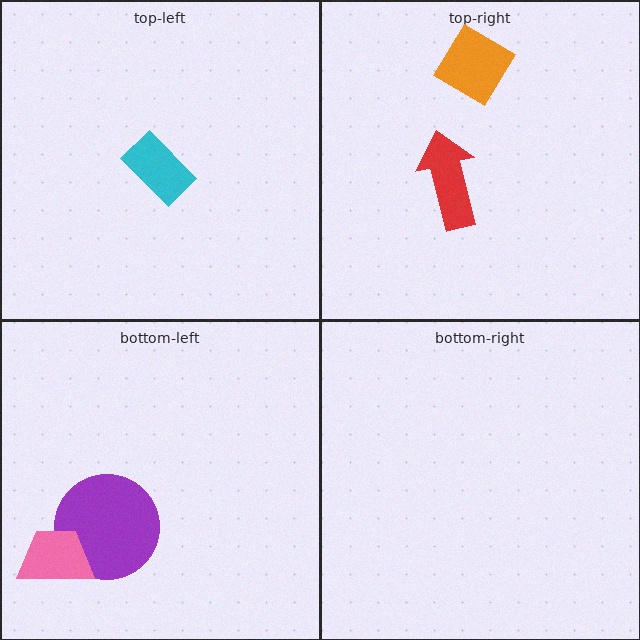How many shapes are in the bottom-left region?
2.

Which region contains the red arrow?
The top-right region.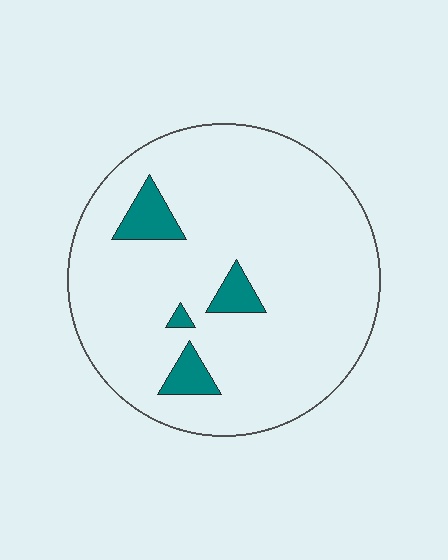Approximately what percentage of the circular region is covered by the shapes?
Approximately 10%.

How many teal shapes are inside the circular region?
4.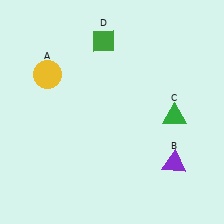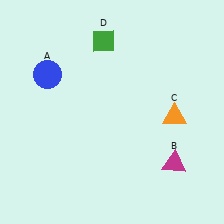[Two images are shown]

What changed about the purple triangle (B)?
In Image 1, B is purple. In Image 2, it changed to magenta.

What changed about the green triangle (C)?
In Image 1, C is green. In Image 2, it changed to orange.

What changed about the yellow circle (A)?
In Image 1, A is yellow. In Image 2, it changed to blue.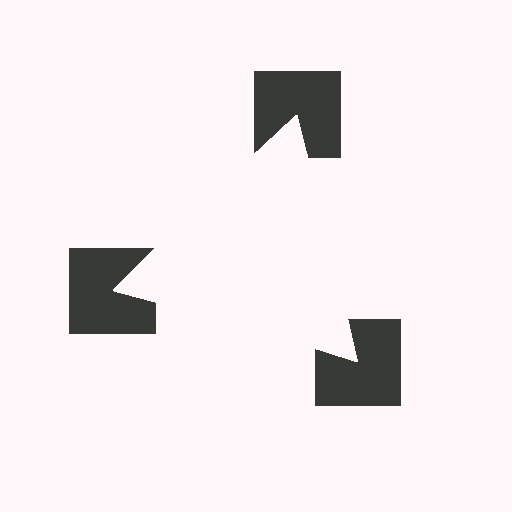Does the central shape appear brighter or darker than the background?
It typically appears slightly brighter than the background, even though no actual brightness change is drawn.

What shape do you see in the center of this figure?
An illusory triangle — its edges are inferred from the aligned wedge cuts in the notched squares, not physically drawn.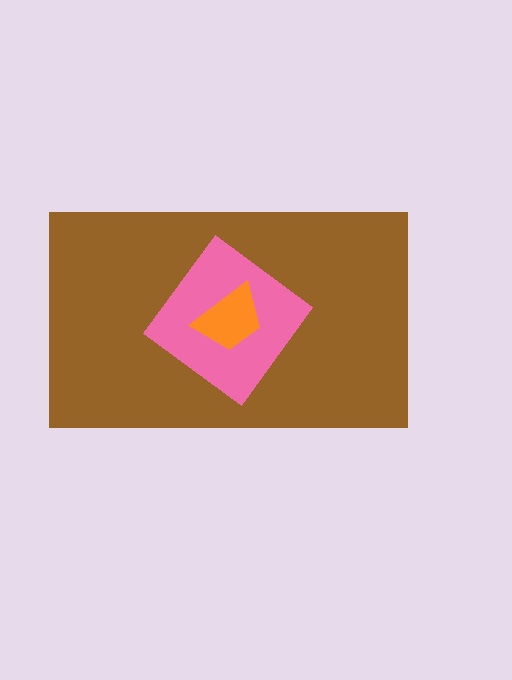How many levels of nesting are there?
3.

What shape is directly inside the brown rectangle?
The pink diamond.